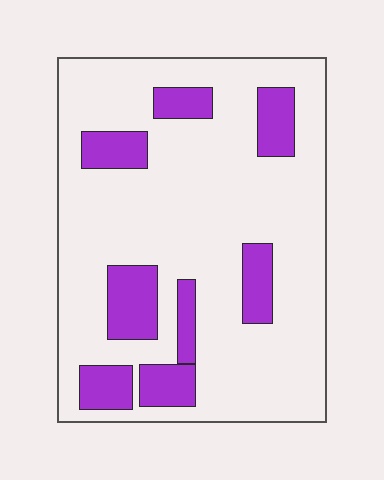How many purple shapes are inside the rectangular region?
8.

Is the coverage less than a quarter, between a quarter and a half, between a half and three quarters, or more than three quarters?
Less than a quarter.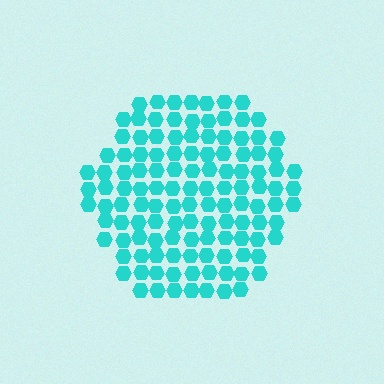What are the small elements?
The small elements are hexagons.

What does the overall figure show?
The overall figure shows a hexagon.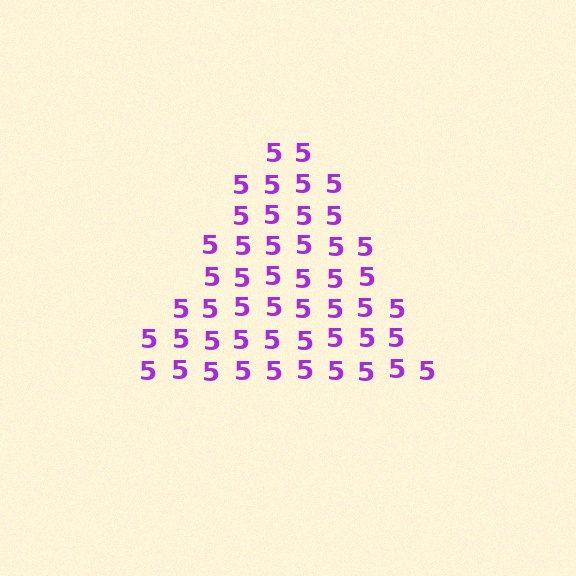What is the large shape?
The large shape is a triangle.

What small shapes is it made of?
It is made of small digit 5's.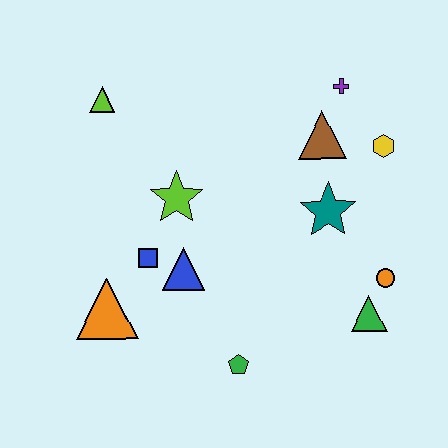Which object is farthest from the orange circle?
The lime triangle is farthest from the orange circle.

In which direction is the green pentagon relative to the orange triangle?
The green pentagon is to the right of the orange triangle.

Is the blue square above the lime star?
No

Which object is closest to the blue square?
The blue triangle is closest to the blue square.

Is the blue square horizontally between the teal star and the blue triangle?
No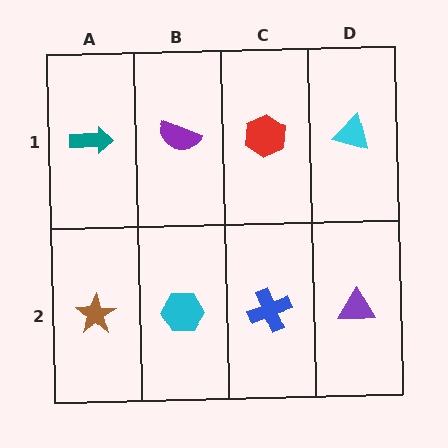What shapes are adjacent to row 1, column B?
A cyan hexagon (row 2, column B), a teal arrow (row 1, column A), a red hexagon (row 1, column C).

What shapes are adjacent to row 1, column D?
A purple triangle (row 2, column D), a red hexagon (row 1, column C).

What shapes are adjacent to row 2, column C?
A red hexagon (row 1, column C), a cyan hexagon (row 2, column B), a purple triangle (row 2, column D).